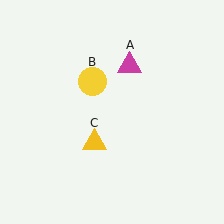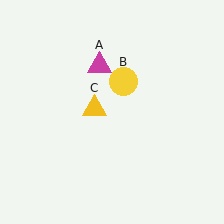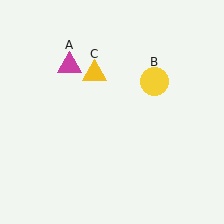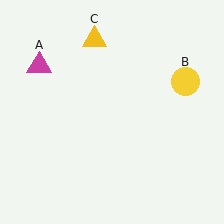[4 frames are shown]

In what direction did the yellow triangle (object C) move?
The yellow triangle (object C) moved up.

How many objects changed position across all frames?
3 objects changed position: magenta triangle (object A), yellow circle (object B), yellow triangle (object C).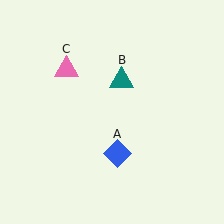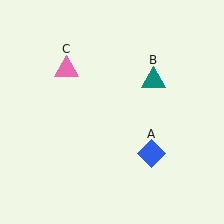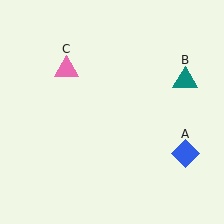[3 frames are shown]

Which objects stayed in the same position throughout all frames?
Pink triangle (object C) remained stationary.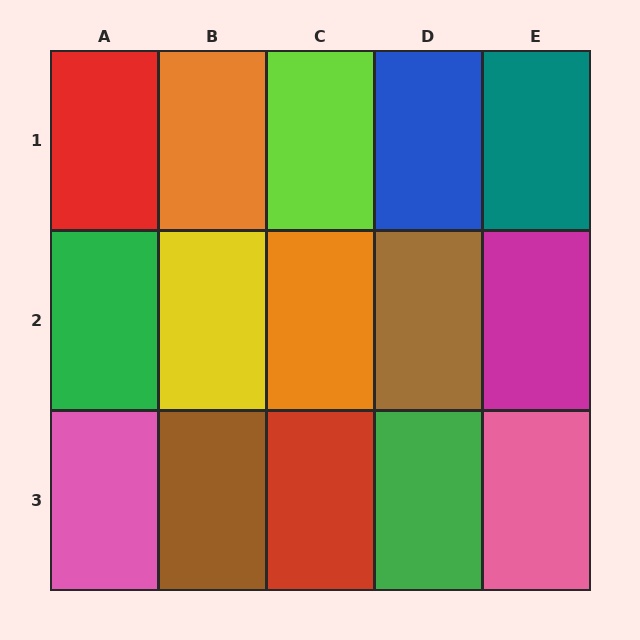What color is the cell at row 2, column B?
Yellow.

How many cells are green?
2 cells are green.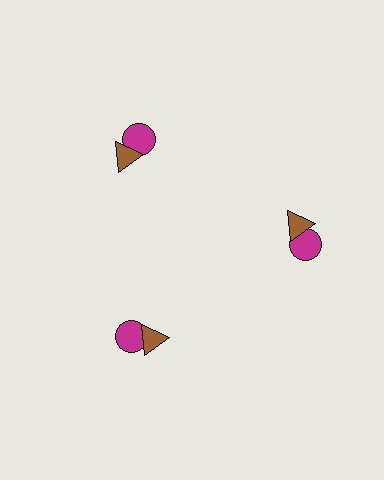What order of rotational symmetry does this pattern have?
This pattern has 3-fold rotational symmetry.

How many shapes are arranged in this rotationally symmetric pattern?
There are 6 shapes, arranged in 3 groups of 2.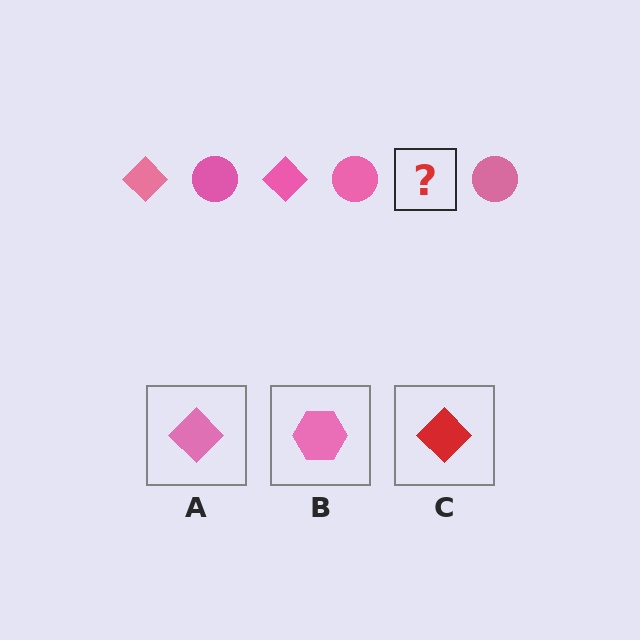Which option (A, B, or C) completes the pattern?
A.